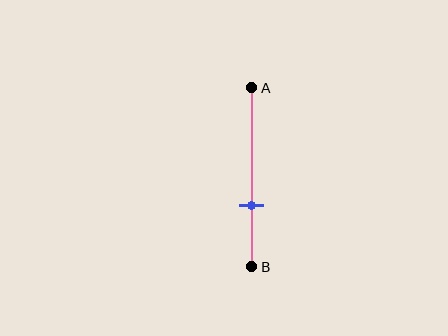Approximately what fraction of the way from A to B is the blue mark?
The blue mark is approximately 65% of the way from A to B.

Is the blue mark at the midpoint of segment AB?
No, the mark is at about 65% from A, not at the 50% midpoint.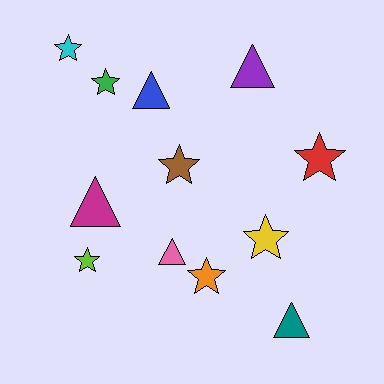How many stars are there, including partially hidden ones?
There are 7 stars.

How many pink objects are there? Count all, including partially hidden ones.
There is 1 pink object.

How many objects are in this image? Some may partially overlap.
There are 12 objects.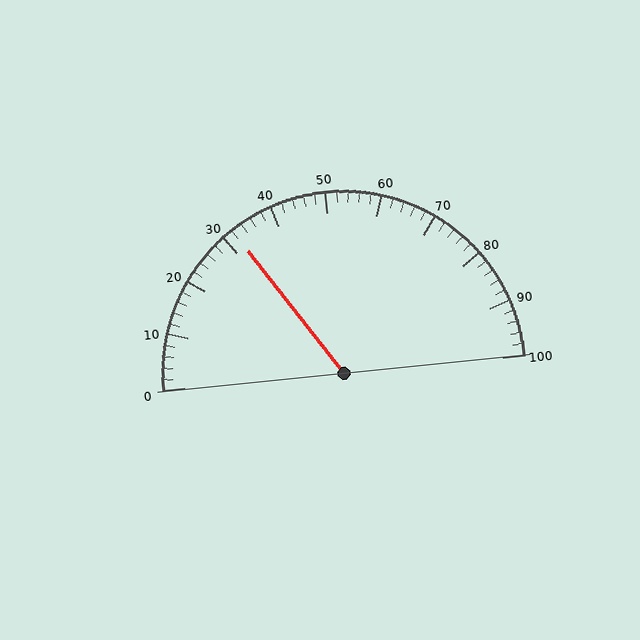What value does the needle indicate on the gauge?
The needle indicates approximately 32.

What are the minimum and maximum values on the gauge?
The gauge ranges from 0 to 100.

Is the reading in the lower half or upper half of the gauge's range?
The reading is in the lower half of the range (0 to 100).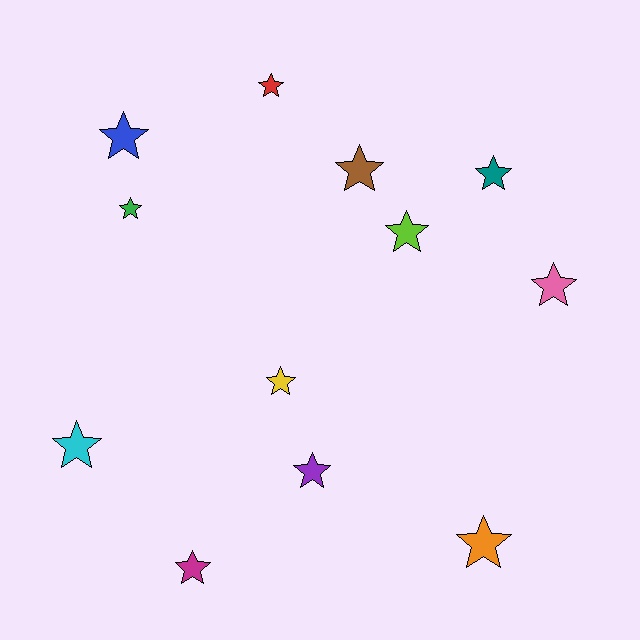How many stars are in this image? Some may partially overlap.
There are 12 stars.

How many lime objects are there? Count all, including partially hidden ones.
There is 1 lime object.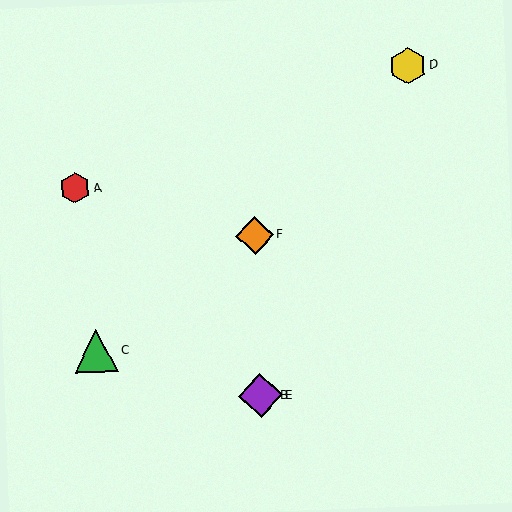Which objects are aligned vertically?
Objects B, E, F are aligned vertically.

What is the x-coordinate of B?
Object B is at x≈260.